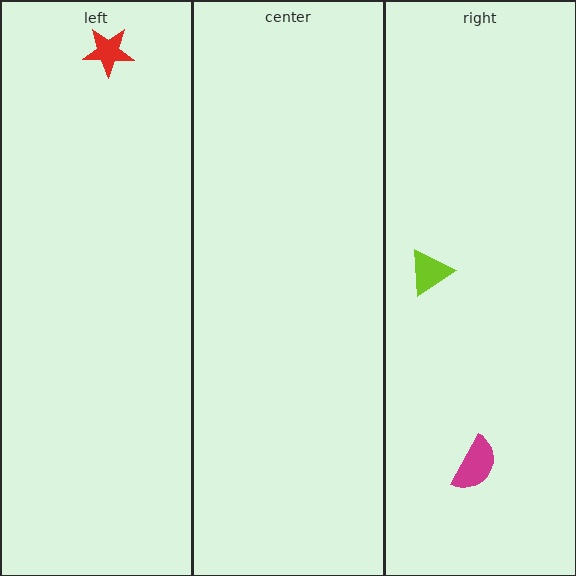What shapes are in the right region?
The lime triangle, the magenta semicircle.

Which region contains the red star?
The left region.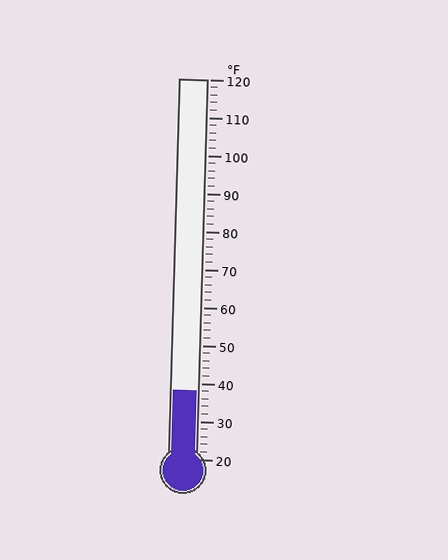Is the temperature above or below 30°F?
The temperature is above 30°F.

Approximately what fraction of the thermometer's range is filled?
The thermometer is filled to approximately 20% of its range.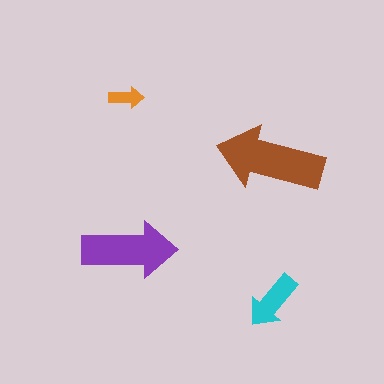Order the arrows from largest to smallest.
the brown one, the purple one, the cyan one, the orange one.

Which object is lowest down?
The cyan arrow is bottommost.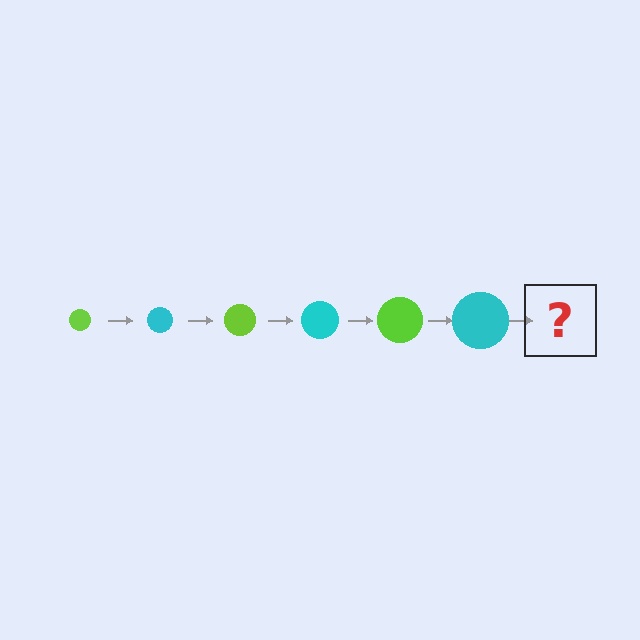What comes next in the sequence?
The next element should be a lime circle, larger than the previous one.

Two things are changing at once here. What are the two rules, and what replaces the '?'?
The two rules are that the circle grows larger each step and the color cycles through lime and cyan. The '?' should be a lime circle, larger than the previous one.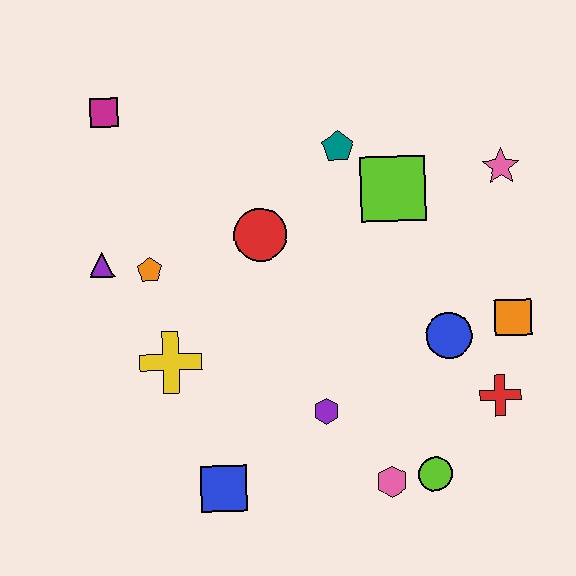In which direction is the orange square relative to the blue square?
The orange square is to the right of the blue square.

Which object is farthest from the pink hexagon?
The magenta square is farthest from the pink hexagon.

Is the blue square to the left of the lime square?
Yes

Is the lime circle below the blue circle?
Yes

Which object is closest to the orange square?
The blue circle is closest to the orange square.